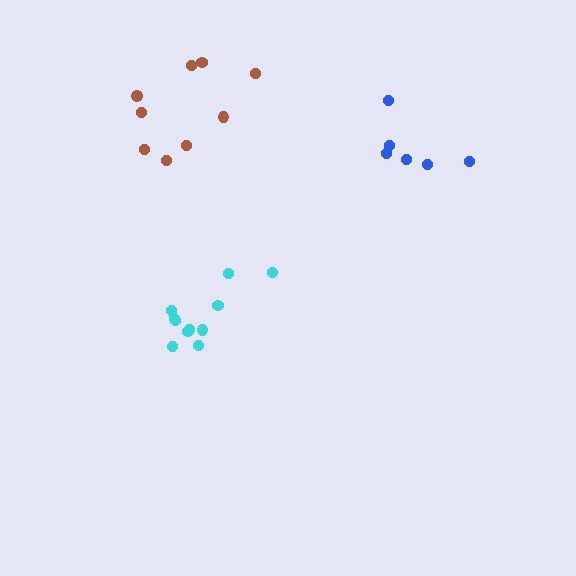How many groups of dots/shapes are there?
There are 3 groups.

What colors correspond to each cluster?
The clusters are colored: brown, blue, cyan.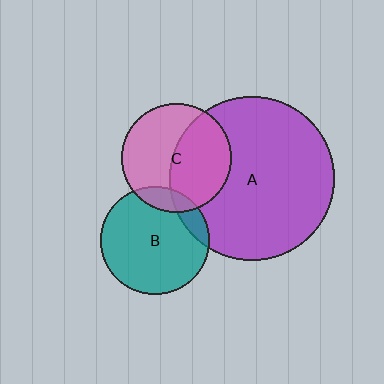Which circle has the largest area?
Circle A (purple).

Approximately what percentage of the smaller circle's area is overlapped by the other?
Approximately 45%.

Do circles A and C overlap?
Yes.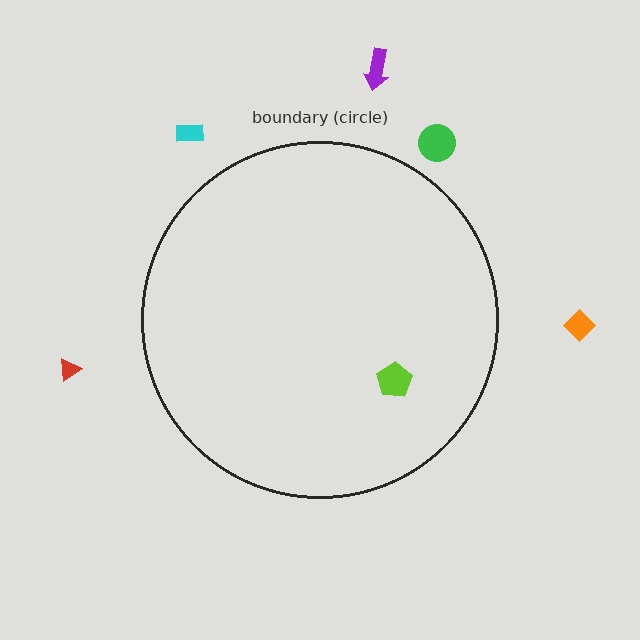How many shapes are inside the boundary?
1 inside, 5 outside.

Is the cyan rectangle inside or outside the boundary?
Outside.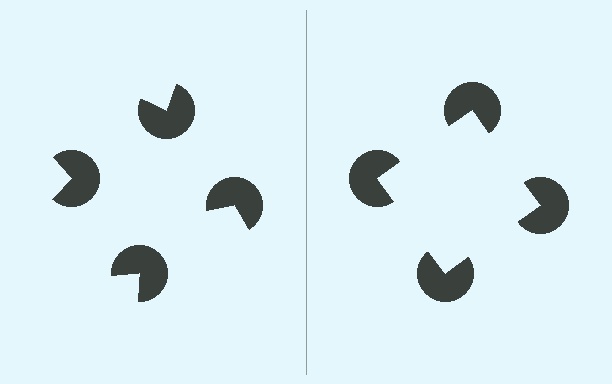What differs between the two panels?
The pac-man discs are positioned identically on both sides; only the wedge orientations differ. On the right they align to a square; on the left they are misaligned.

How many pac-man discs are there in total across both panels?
8 — 4 on each side.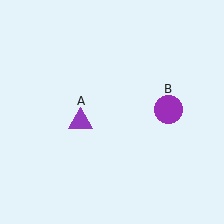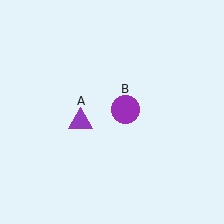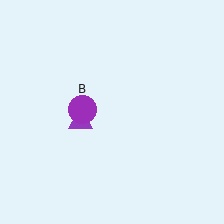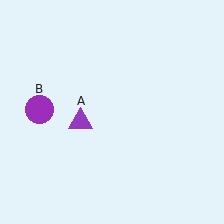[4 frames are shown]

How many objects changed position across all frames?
1 object changed position: purple circle (object B).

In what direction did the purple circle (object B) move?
The purple circle (object B) moved left.